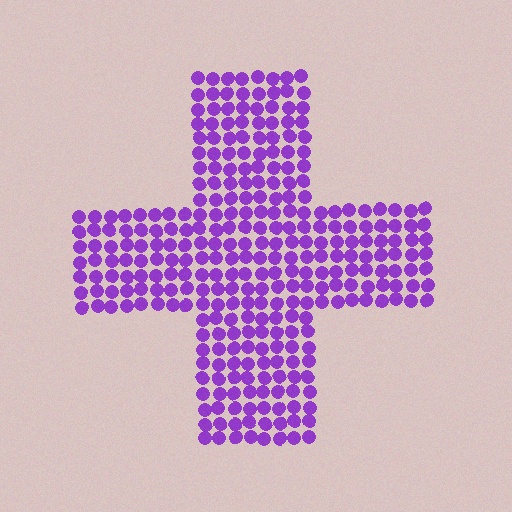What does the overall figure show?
The overall figure shows a cross.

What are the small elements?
The small elements are circles.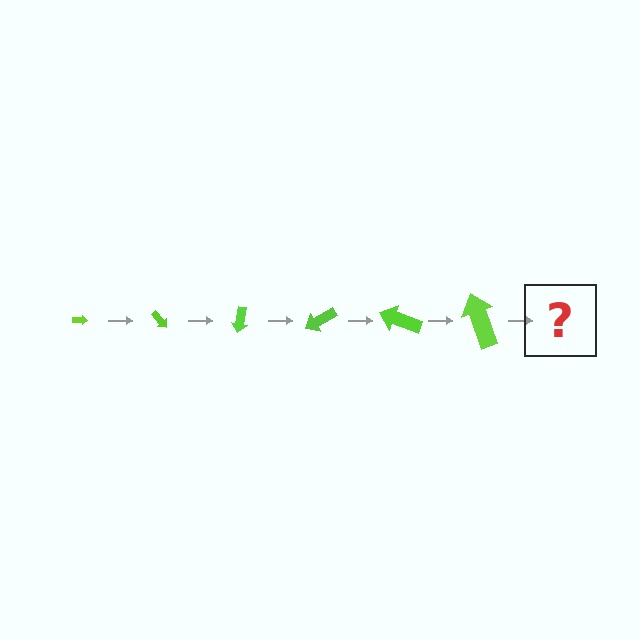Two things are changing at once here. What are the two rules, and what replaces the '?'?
The two rules are that the arrow grows larger each step and it rotates 50 degrees each step. The '?' should be an arrow, larger than the previous one and rotated 300 degrees from the start.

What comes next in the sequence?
The next element should be an arrow, larger than the previous one and rotated 300 degrees from the start.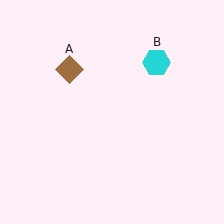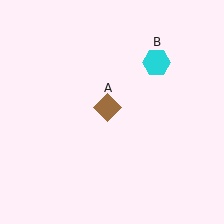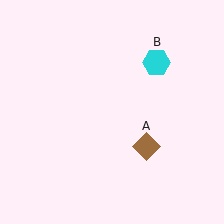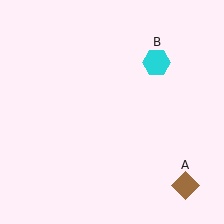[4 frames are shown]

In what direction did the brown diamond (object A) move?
The brown diamond (object A) moved down and to the right.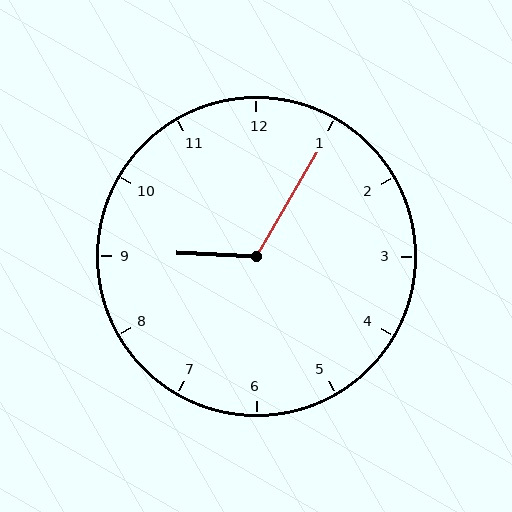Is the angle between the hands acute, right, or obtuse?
It is obtuse.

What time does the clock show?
9:05.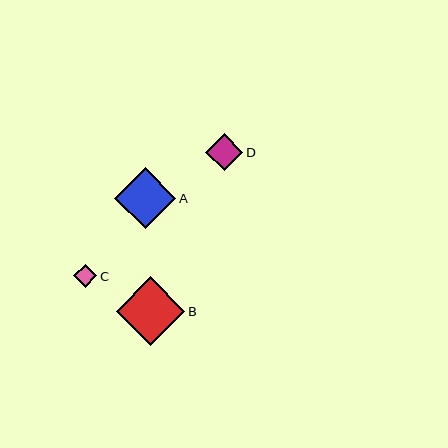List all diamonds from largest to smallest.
From largest to smallest: B, A, D, C.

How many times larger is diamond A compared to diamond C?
Diamond A is approximately 2.7 times the size of diamond C.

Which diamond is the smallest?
Diamond C is the smallest with a size of approximately 23 pixels.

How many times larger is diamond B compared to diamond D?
Diamond B is approximately 1.8 times the size of diamond D.